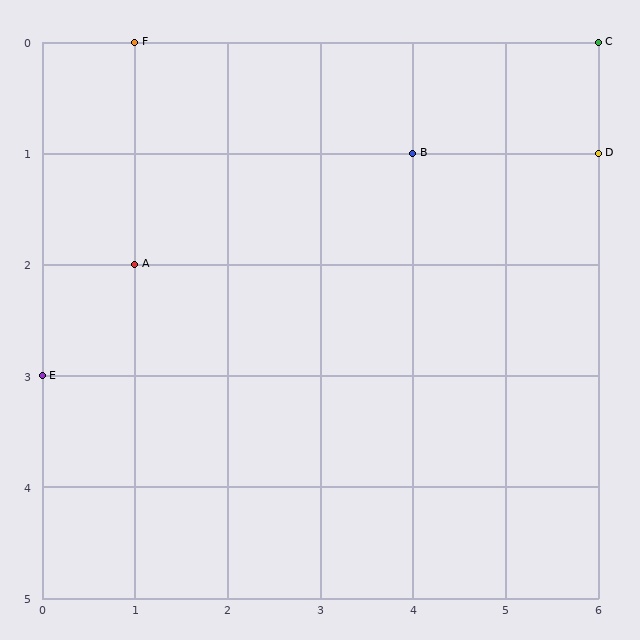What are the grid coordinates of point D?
Point D is at grid coordinates (6, 1).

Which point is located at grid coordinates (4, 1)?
Point B is at (4, 1).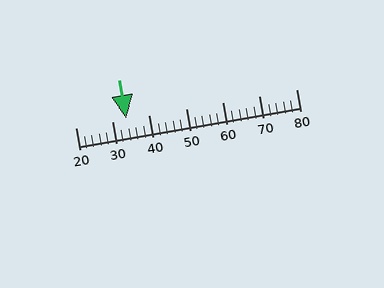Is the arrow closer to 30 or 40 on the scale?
The arrow is closer to 30.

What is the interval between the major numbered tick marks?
The major tick marks are spaced 10 units apart.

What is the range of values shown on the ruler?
The ruler shows values from 20 to 80.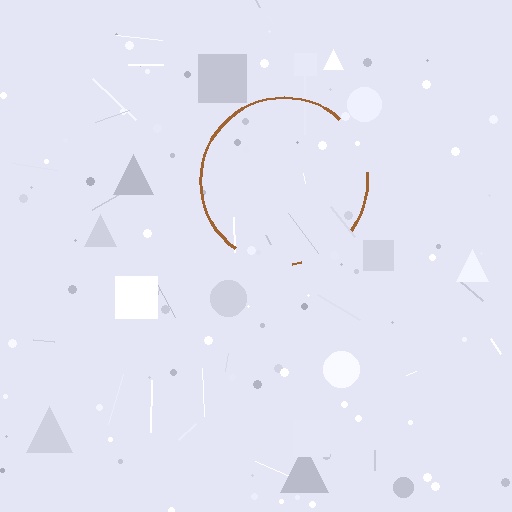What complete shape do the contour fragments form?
The contour fragments form a circle.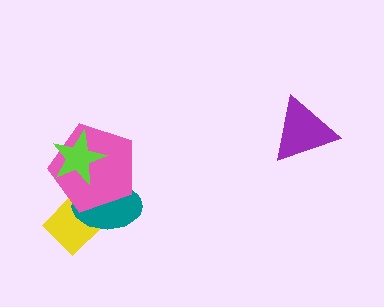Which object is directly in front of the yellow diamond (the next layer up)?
The teal ellipse is directly in front of the yellow diamond.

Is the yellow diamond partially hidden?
Yes, it is partially covered by another shape.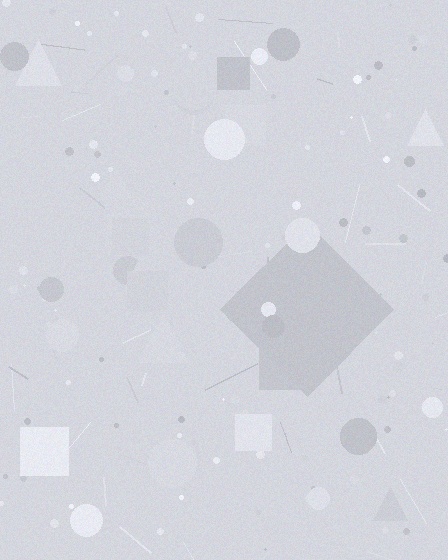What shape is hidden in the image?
A diamond is hidden in the image.